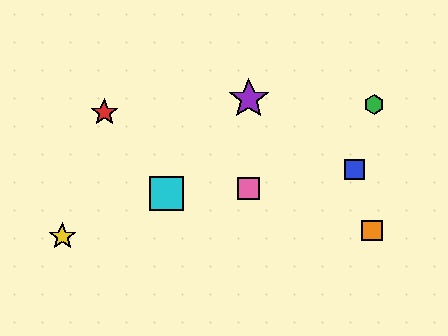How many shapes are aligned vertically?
2 shapes (the purple star, the pink square) are aligned vertically.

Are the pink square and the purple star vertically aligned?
Yes, both are at x≈249.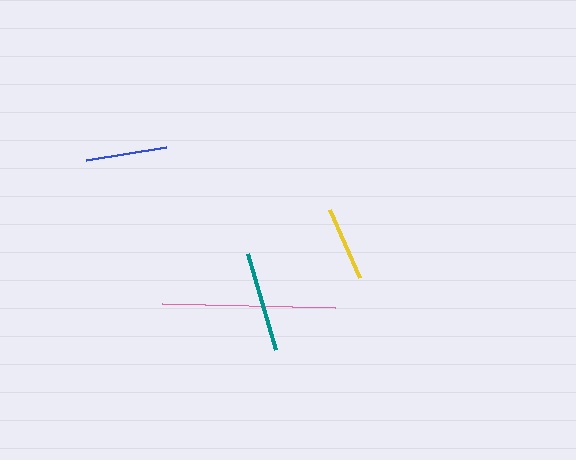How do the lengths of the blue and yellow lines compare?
The blue and yellow lines are approximately the same length.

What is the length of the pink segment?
The pink segment is approximately 174 pixels long.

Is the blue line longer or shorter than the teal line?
The teal line is longer than the blue line.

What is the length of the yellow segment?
The yellow segment is approximately 74 pixels long.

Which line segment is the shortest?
The yellow line is the shortest at approximately 74 pixels.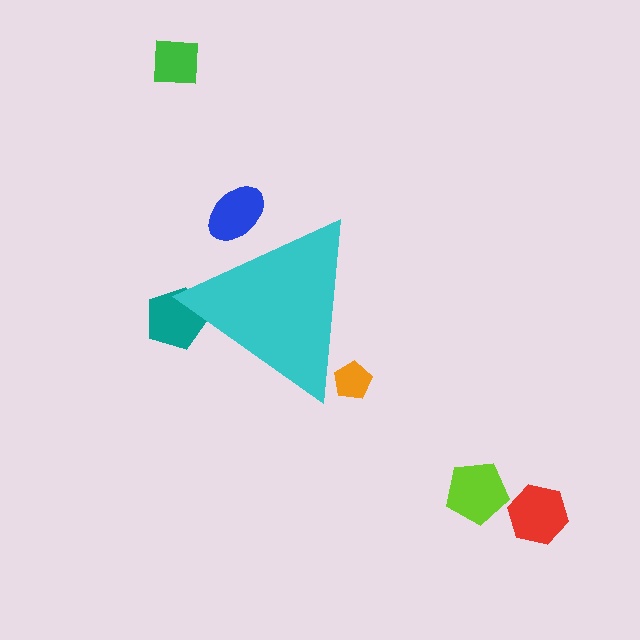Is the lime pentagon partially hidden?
No, the lime pentagon is fully visible.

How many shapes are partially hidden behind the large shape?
3 shapes are partially hidden.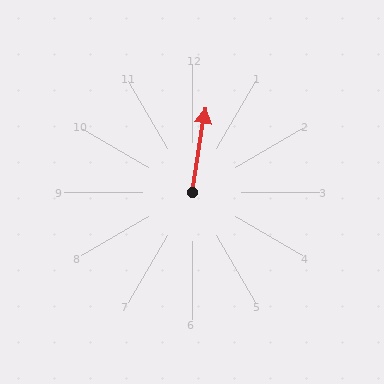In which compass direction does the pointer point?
North.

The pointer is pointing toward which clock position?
Roughly 12 o'clock.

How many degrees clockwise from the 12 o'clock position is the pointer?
Approximately 9 degrees.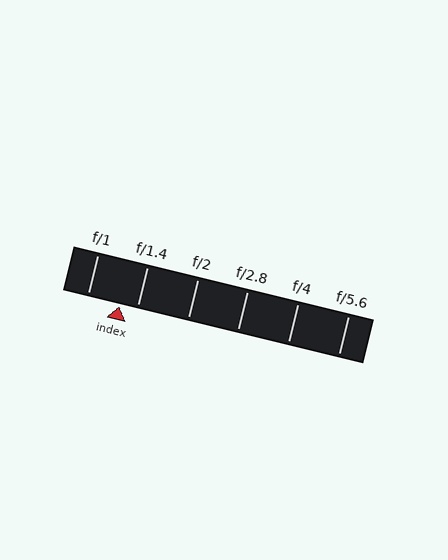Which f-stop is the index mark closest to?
The index mark is closest to f/1.4.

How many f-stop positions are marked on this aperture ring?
There are 6 f-stop positions marked.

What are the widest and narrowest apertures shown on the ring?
The widest aperture shown is f/1 and the narrowest is f/5.6.